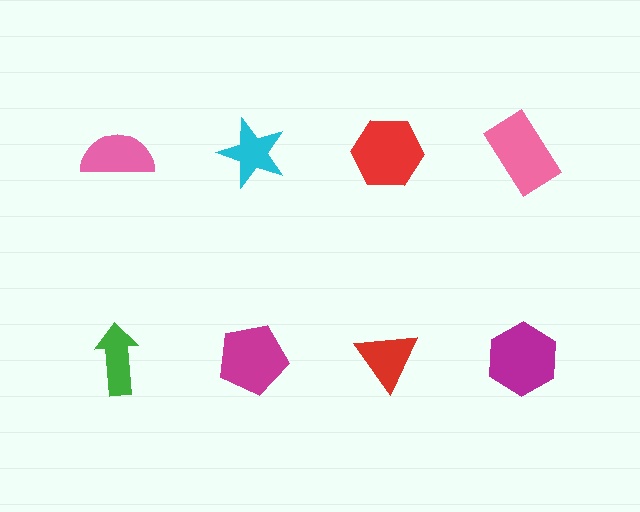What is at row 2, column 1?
A green arrow.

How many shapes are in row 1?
4 shapes.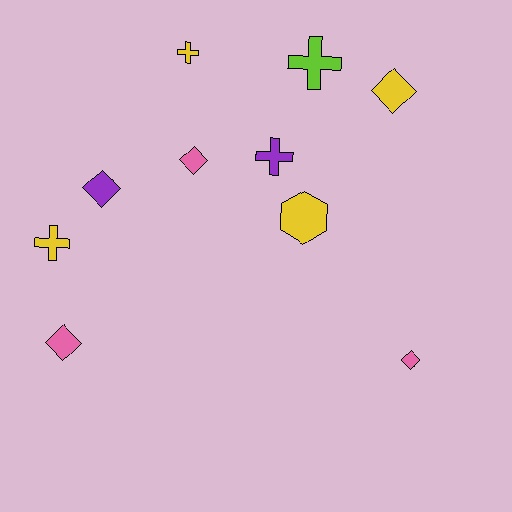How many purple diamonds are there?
There is 1 purple diamond.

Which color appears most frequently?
Yellow, with 4 objects.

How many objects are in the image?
There are 10 objects.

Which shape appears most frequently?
Diamond, with 5 objects.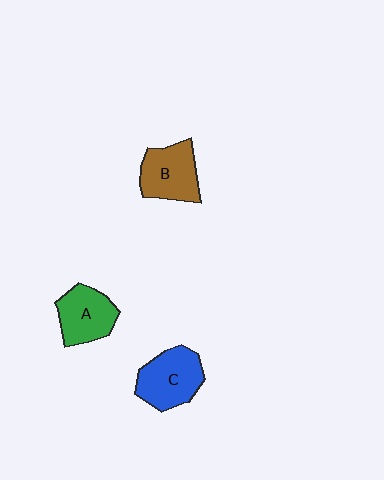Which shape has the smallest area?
Shape A (green).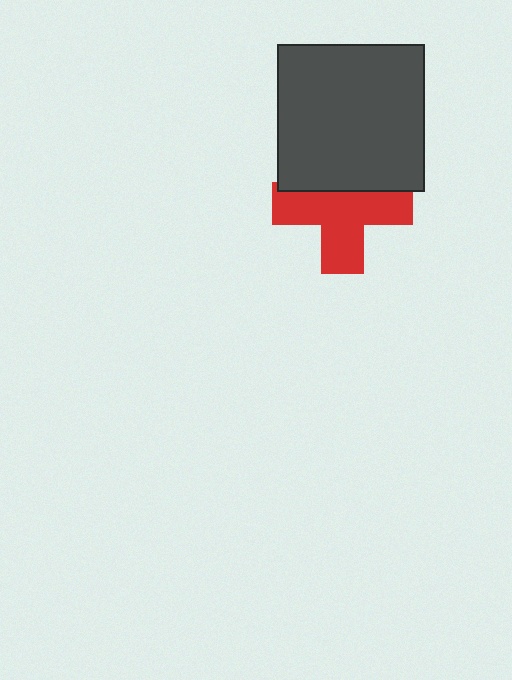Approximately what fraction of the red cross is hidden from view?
Roughly 33% of the red cross is hidden behind the dark gray square.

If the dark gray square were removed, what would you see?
You would see the complete red cross.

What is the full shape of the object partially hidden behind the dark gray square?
The partially hidden object is a red cross.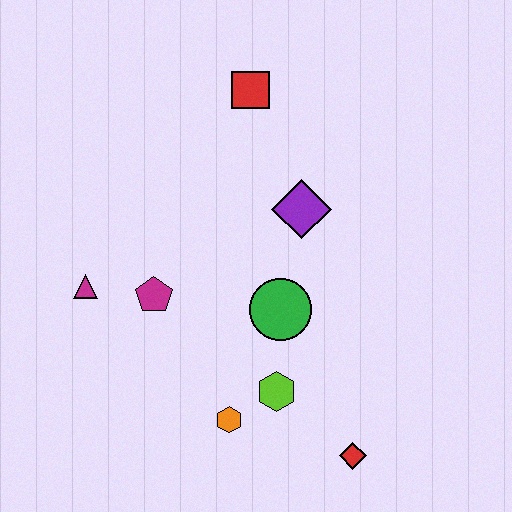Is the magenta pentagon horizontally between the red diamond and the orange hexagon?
No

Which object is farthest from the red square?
The red diamond is farthest from the red square.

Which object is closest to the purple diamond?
The green circle is closest to the purple diamond.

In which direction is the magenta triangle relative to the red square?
The magenta triangle is below the red square.